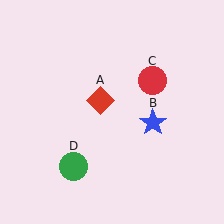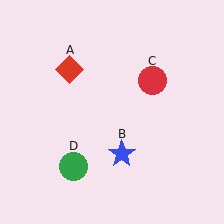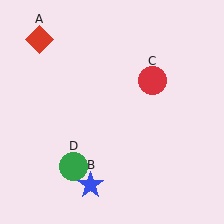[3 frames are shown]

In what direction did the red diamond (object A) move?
The red diamond (object A) moved up and to the left.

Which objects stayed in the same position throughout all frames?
Red circle (object C) and green circle (object D) remained stationary.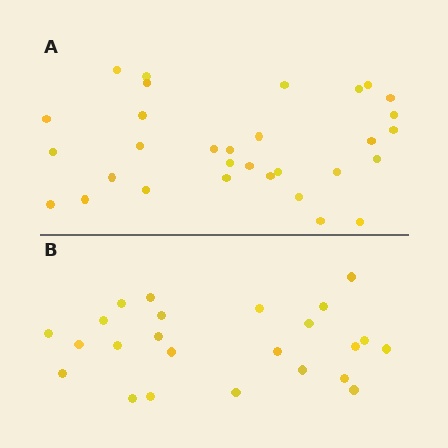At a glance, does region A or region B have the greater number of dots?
Region A (the top region) has more dots.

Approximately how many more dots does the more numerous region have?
Region A has roughly 8 or so more dots than region B.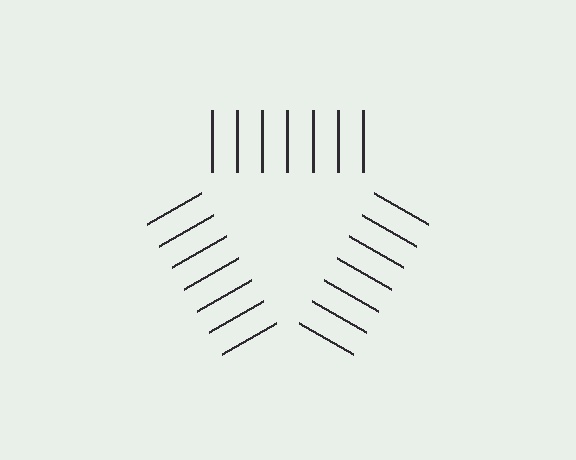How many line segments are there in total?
21 — 7 along each of the 3 edges.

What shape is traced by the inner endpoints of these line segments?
An illusory triangle — the line segments terminate on its edges but no continuous stroke is drawn.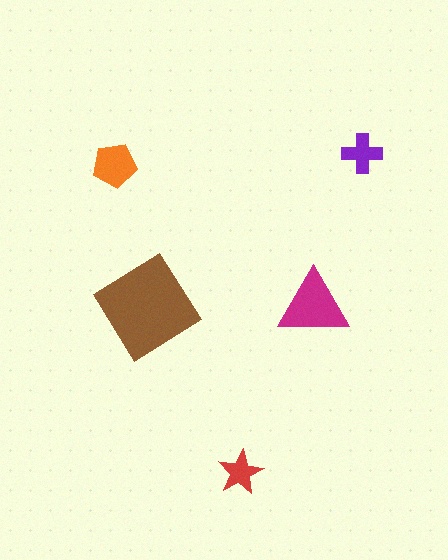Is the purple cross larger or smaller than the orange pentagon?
Smaller.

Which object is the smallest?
The red star.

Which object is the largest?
The brown diamond.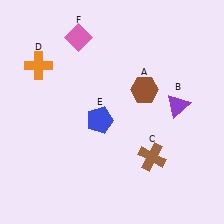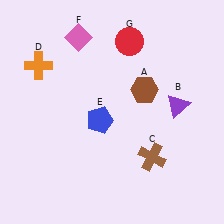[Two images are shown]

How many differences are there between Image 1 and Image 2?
There is 1 difference between the two images.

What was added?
A red circle (G) was added in Image 2.